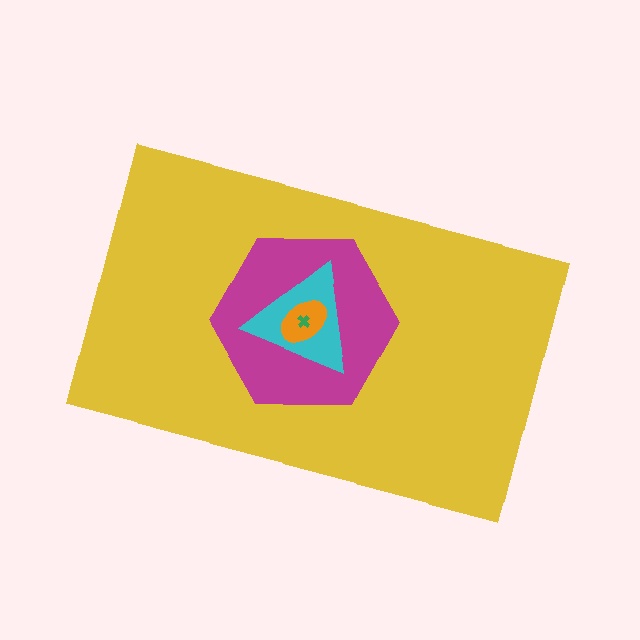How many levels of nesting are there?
5.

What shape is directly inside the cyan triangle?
The orange ellipse.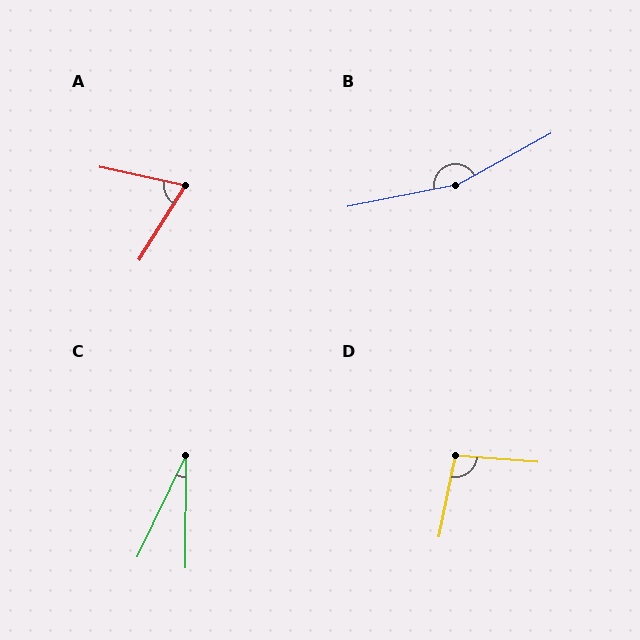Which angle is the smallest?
C, at approximately 26 degrees.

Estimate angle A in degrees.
Approximately 70 degrees.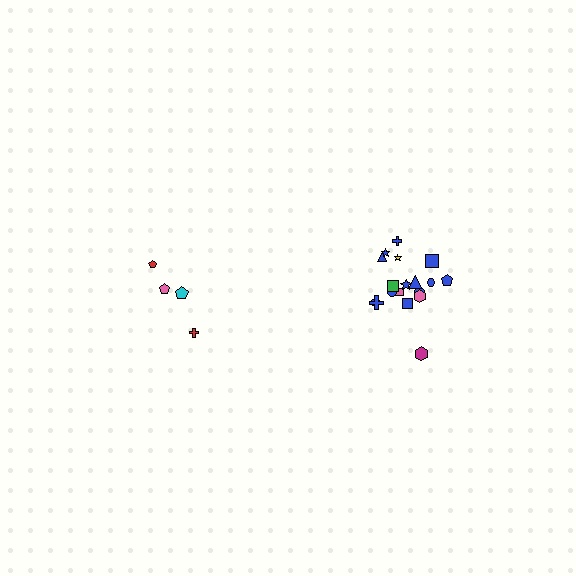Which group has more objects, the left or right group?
The right group.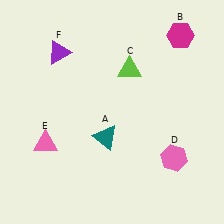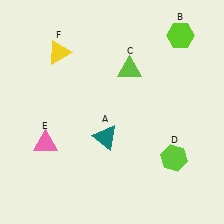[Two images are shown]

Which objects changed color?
B changed from magenta to lime. D changed from pink to lime. F changed from purple to yellow.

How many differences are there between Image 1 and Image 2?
There are 3 differences between the two images.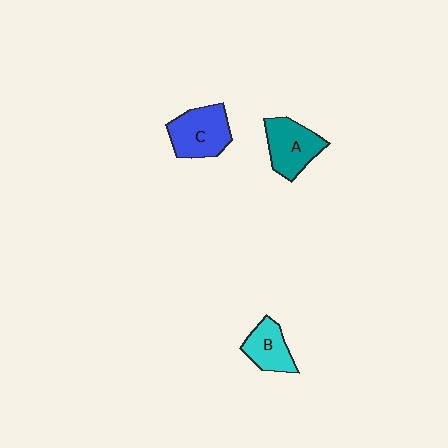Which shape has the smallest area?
Shape B (cyan).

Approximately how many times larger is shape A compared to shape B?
Approximately 1.3 times.